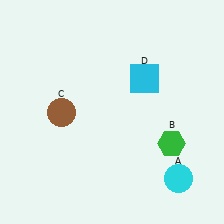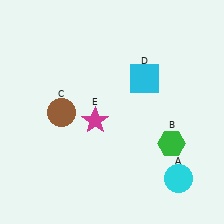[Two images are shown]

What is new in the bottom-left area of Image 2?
A magenta star (E) was added in the bottom-left area of Image 2.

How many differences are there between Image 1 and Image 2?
There is 1 difference between the two images.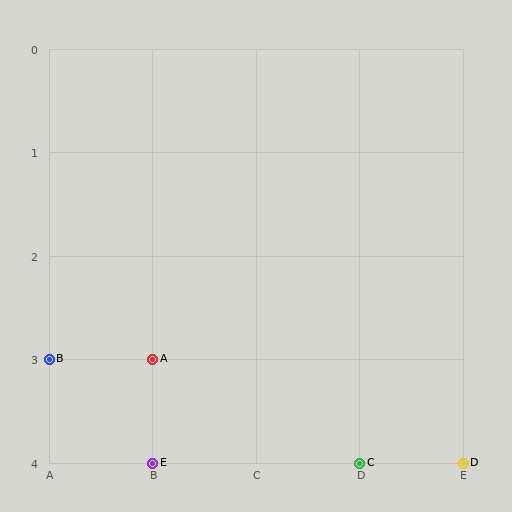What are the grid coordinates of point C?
Point C is at grid coordinates (D, 4).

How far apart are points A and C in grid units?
Points A and C are 2 columns and 1 row apart (about 2.2 grid units diagonally).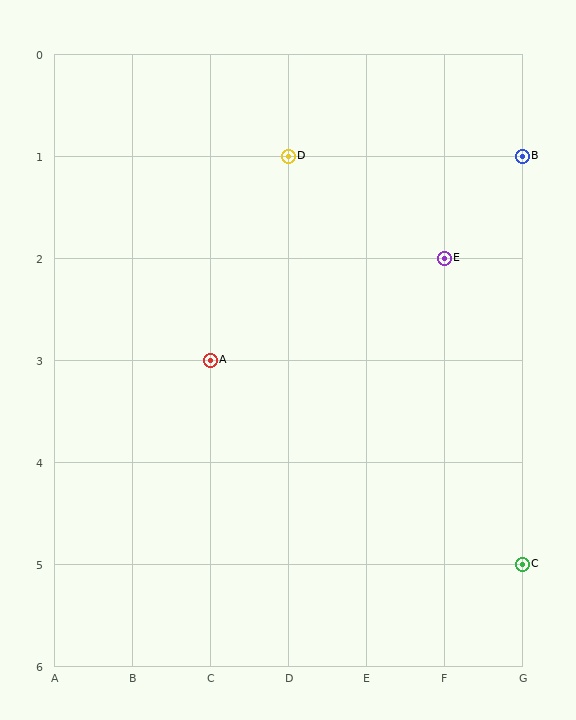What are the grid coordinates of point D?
Point D is at grid coordinates (D, 1).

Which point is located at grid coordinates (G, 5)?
Point C is at (G, 5).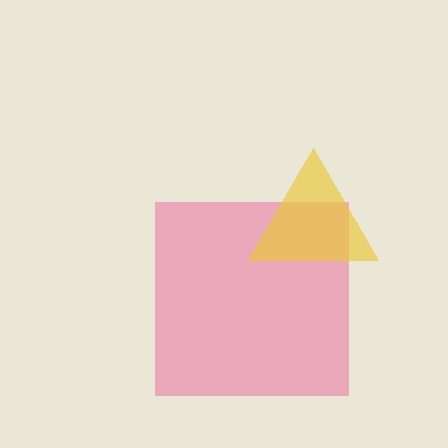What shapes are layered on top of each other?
The layered shapes are: a pink square, a yellow triangle.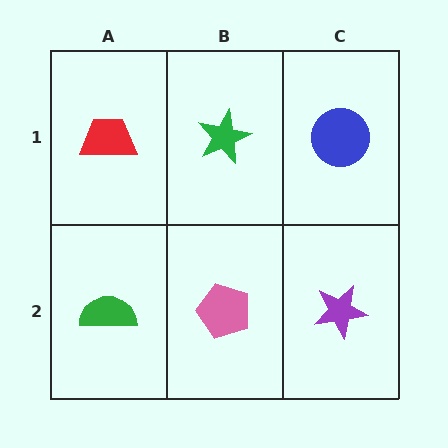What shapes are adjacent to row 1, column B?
A pink pentagon (row 2, column B), a red trapezoid (row 1, column A), a blue circle (row 1, column C).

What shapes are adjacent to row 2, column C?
A blue circle (row 1, column C), a pink pentagon (row 2, column B).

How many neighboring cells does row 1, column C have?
2.